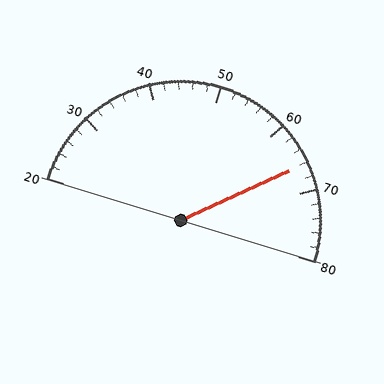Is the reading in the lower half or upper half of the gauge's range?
The reading is in the upper half of the range (20 to 80).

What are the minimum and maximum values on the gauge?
The gauge ranges from 20 to 80.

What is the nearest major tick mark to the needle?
The nearest major tick mark is 70.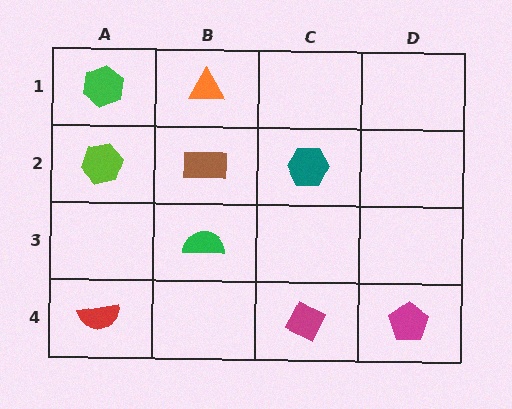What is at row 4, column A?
A red semicircle.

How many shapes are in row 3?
1 shape.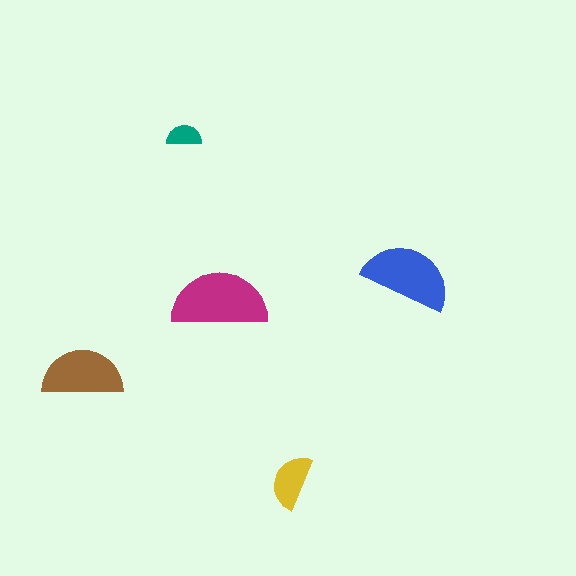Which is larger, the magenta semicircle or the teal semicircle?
The magenta one.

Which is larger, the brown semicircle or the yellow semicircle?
The brown one.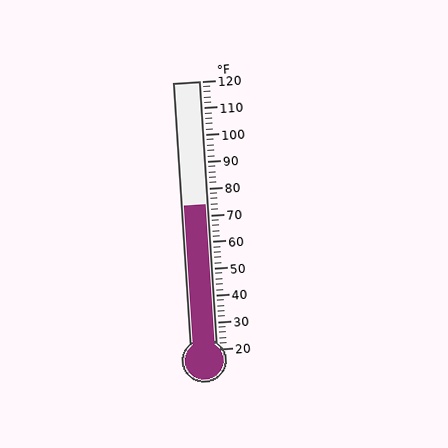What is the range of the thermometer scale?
The thermometer scale ranges from 20°F to 120°F.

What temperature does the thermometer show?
The thermometer shows approximately 74°F.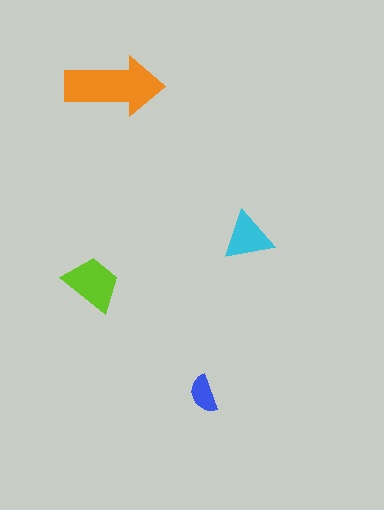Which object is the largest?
The orange arrow.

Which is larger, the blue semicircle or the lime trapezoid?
The lime trapezoid.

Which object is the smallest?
The blue semicircle.